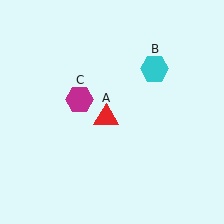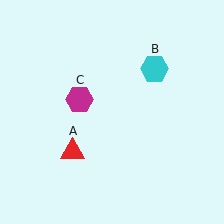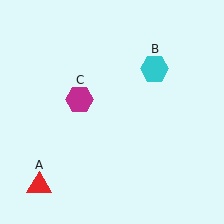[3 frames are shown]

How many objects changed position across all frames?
1 object changed position: red triangle (object A).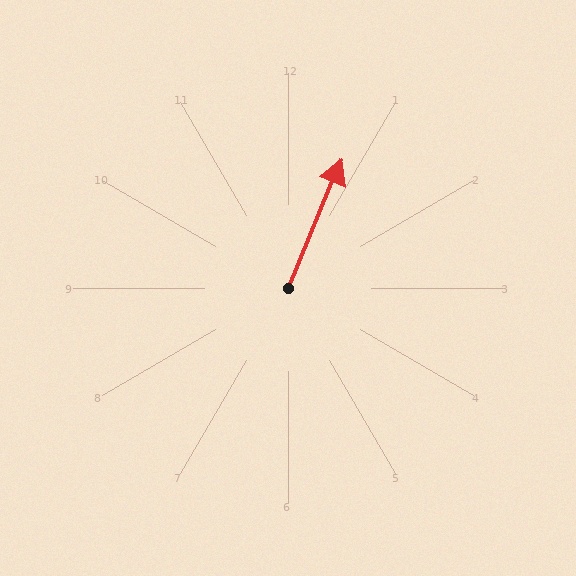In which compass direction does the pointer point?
Northeast.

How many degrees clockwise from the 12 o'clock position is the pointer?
Approximately 23 degrees.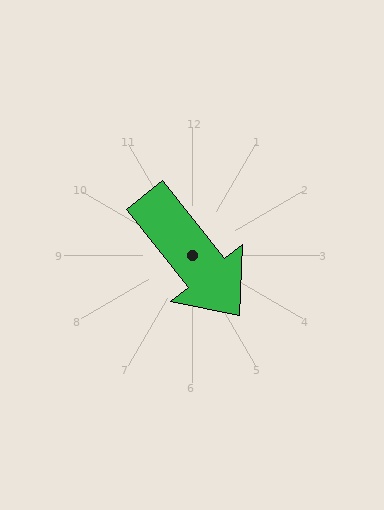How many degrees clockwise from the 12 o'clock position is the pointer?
Approximately 141 degrees.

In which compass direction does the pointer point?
Southeast.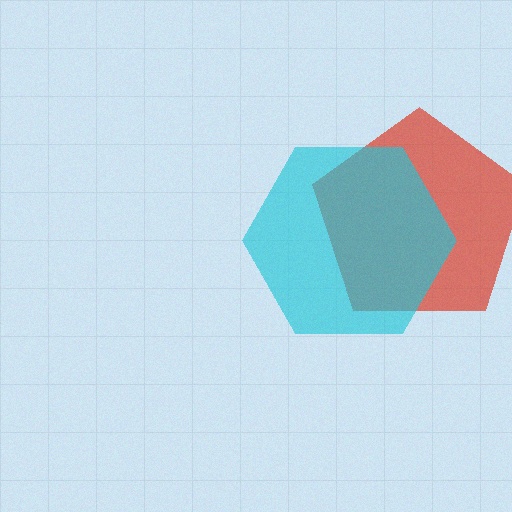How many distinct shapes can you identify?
There are 2 distinct shapes: a red pentagon, a cyan hexagon.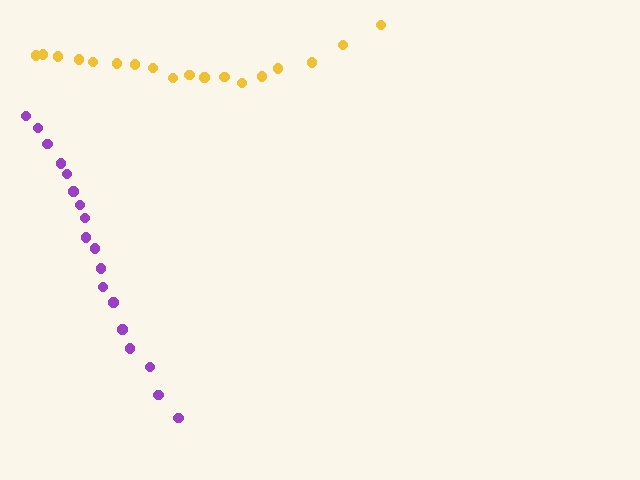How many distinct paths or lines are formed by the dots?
There are 2 distinct paths.